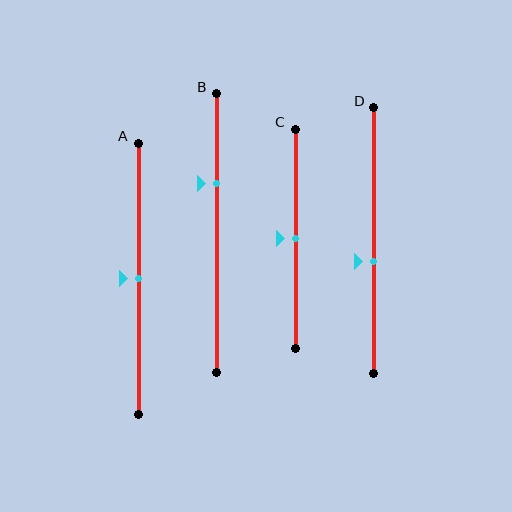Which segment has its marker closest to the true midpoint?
Segment A has its marker closest to the true midpoint.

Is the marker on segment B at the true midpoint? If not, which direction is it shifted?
No, the marker on segment B is shifted upward by about 18% of the segment length.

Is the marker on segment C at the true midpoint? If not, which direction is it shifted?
Yes, the marker on segment C is at the true midpoint.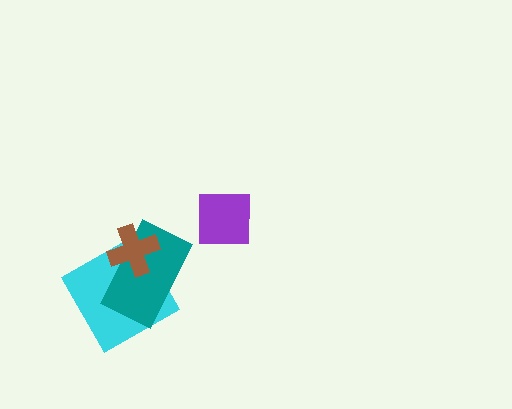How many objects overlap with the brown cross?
2 objects overlap with the brown cross.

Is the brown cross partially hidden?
No, no other shape covers it.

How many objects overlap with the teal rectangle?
2 objects overlap with the teal rectangle.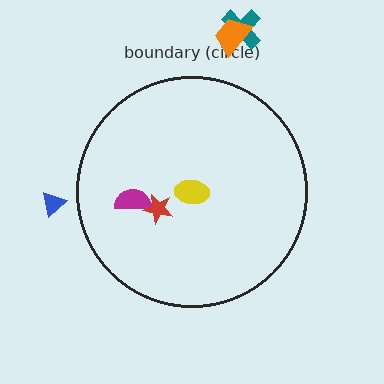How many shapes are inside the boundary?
3 inside, 3 outside.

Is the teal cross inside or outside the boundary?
Outside.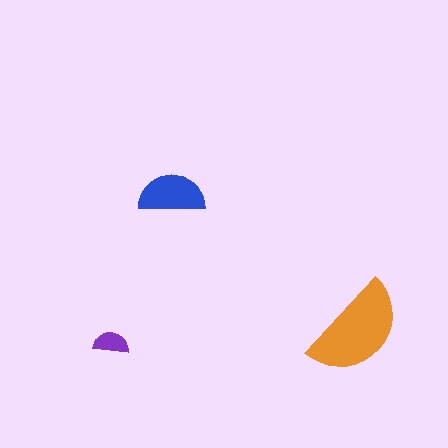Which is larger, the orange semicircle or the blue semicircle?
The orange one.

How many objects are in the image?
There are 3 objects in the image.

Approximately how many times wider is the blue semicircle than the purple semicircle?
About 2 times wider.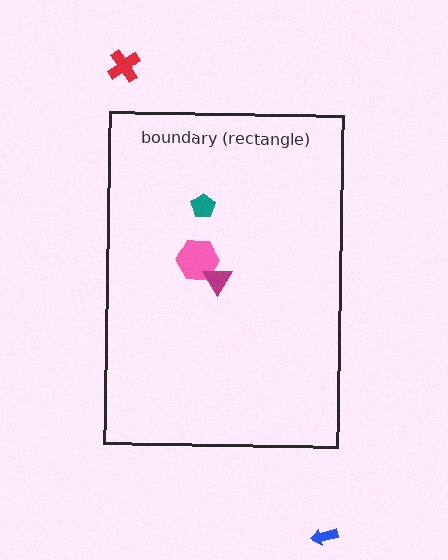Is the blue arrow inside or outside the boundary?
Outside.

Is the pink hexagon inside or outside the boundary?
Inside.